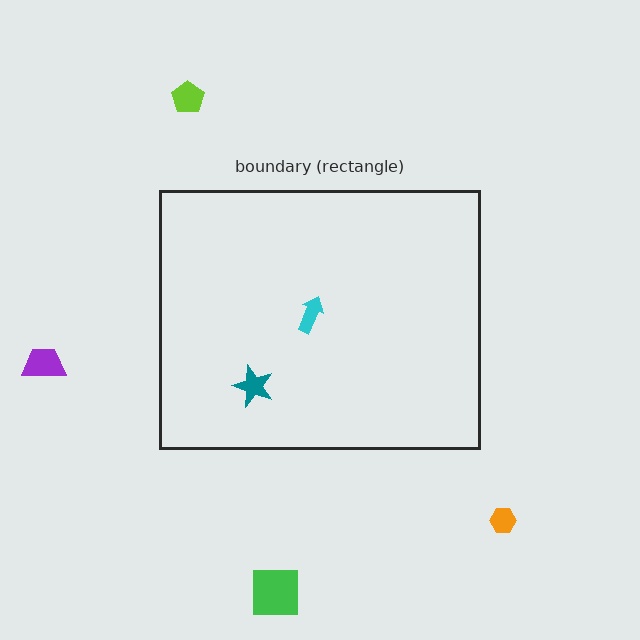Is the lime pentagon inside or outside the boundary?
Outside.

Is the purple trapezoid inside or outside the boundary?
Outside.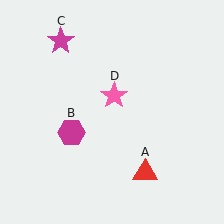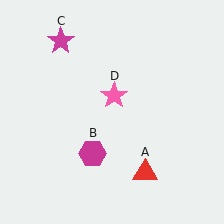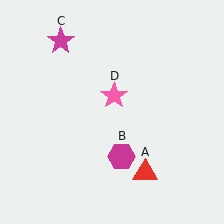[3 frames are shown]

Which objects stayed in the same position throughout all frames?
Red triangle (object A) and magenta star (object C) and pink star (object D) remained stationary.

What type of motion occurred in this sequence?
The magenta hexagon (object B) rotated counterclockwise around the center of the scene.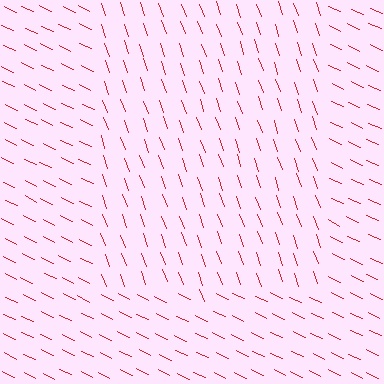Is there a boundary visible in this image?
Yes, there is a texture boundary formed by a change in line orientation.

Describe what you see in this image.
The image is filled with small red line segments. A rectangle region in the image has lines oriented differently from the surrounding lines, creating a visible texture boundary.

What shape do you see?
I see a rectangle.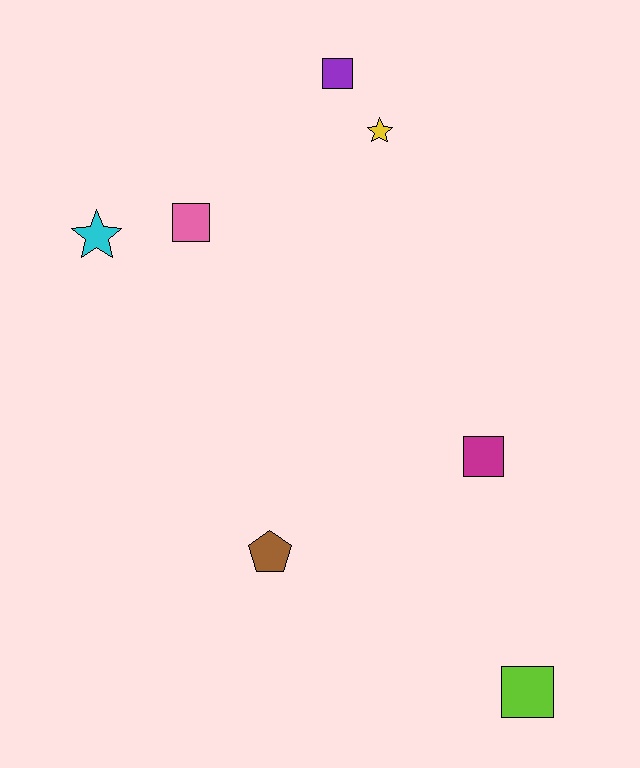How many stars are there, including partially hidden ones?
There are 2 stars.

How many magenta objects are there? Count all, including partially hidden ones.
There is 1 magenta object.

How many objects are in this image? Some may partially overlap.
There are 7 objects.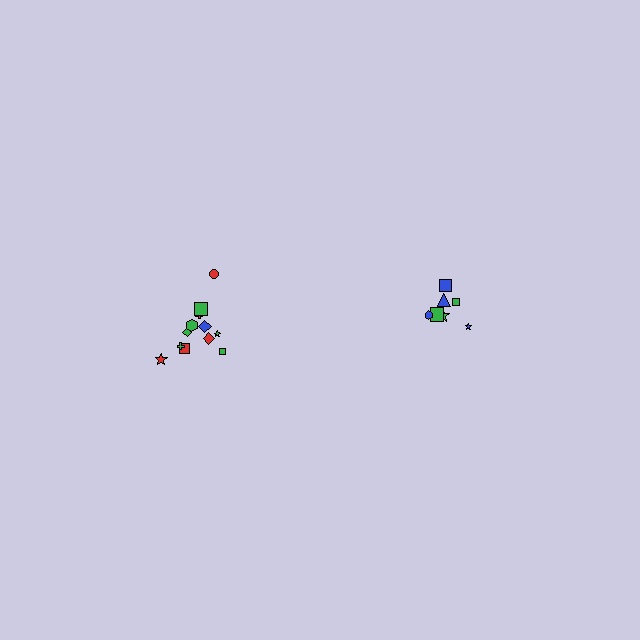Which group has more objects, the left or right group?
The left group.